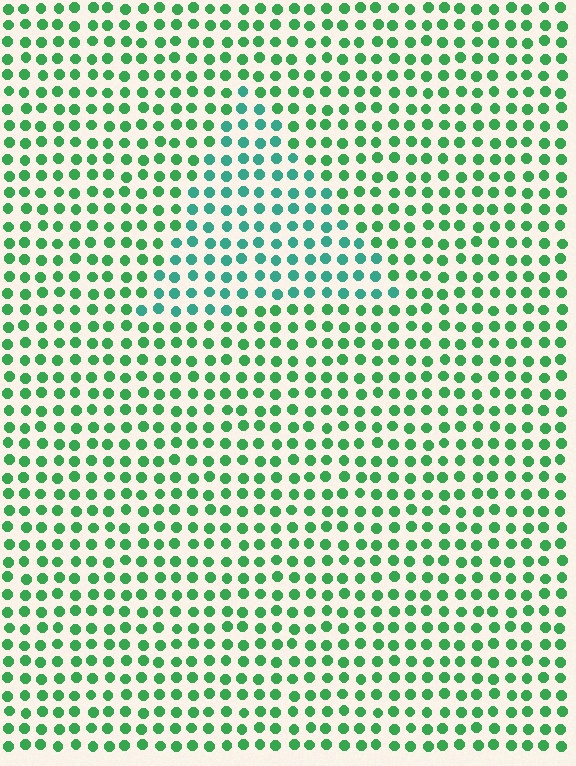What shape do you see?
I see a triangle.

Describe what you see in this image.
The image is filled with small green elements in a uniform arrangement. A triangle-shaped region is visible where the elements are tinted to a slightly different hue, forming a subtle color boundary.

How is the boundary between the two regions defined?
The boundary is defined purely by a slight shift in hue (about 32 degrees). Spacing, size, and orientation are identical on both sides.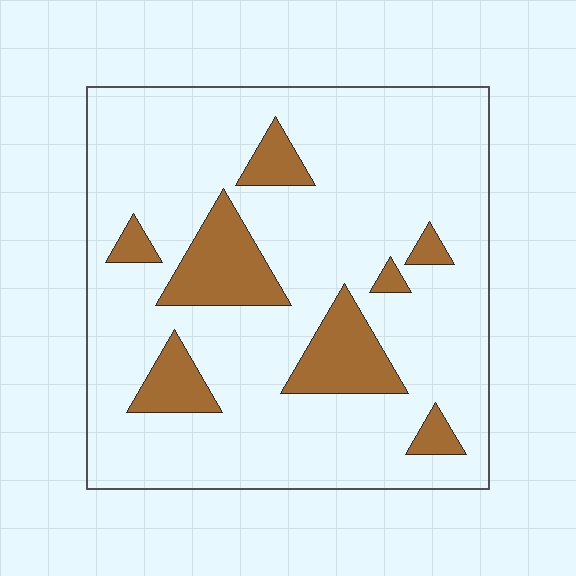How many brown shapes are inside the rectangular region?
8.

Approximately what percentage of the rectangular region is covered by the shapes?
Approximately 15%.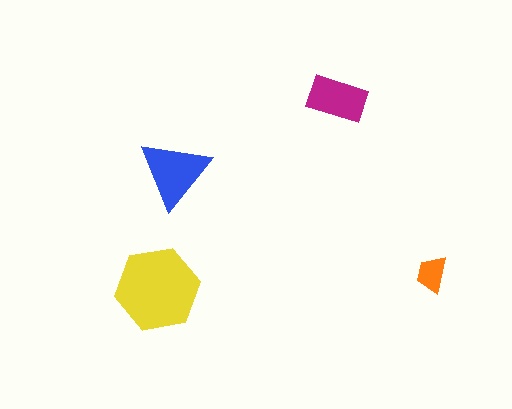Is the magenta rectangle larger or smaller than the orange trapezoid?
Larger.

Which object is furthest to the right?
The orange trapezoid is rightmost.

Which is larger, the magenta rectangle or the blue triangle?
The blue triangle.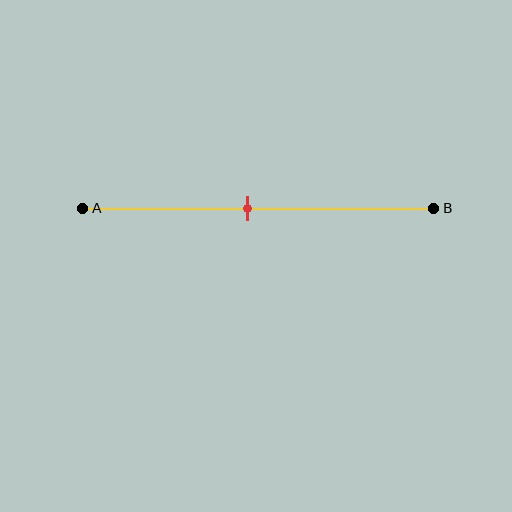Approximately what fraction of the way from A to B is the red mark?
The red mark is approximately 45% of the way from A to B.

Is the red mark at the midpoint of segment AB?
No, the mark is at about 45% from A, not at the 50% midpoint.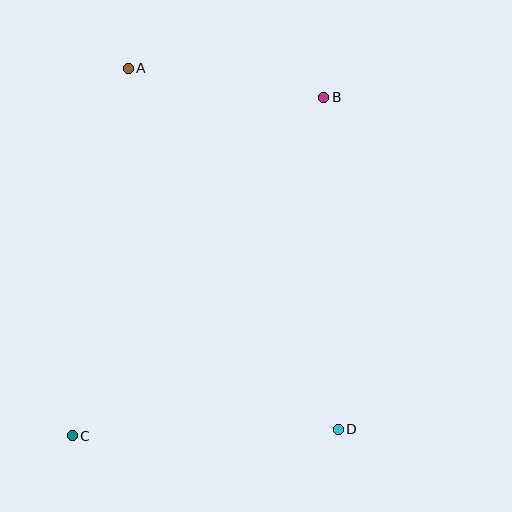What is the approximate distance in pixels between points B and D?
The distance between B and D is approximately 332 pixels.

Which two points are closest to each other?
Points A and B are closest to each other.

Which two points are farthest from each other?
Points B and C are farthest from each other.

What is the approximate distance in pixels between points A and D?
The distance between A and D is approximately 418 pixels.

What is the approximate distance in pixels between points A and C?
The distance between A and C is approximately 372 pixels.